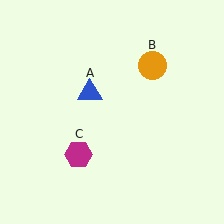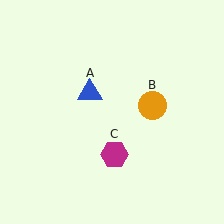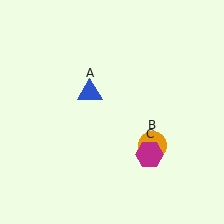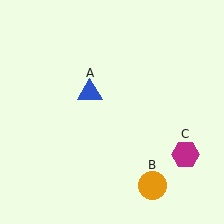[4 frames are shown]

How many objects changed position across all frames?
2 objects changed position: orange circle (object B), magenta hexagon (object C).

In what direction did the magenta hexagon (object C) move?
The magenta hexagon (object C) moved right.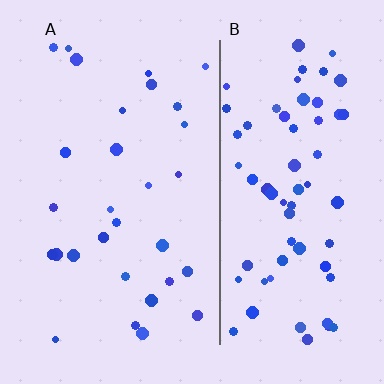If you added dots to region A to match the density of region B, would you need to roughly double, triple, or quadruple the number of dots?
Approximately double.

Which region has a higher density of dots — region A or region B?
B (the right).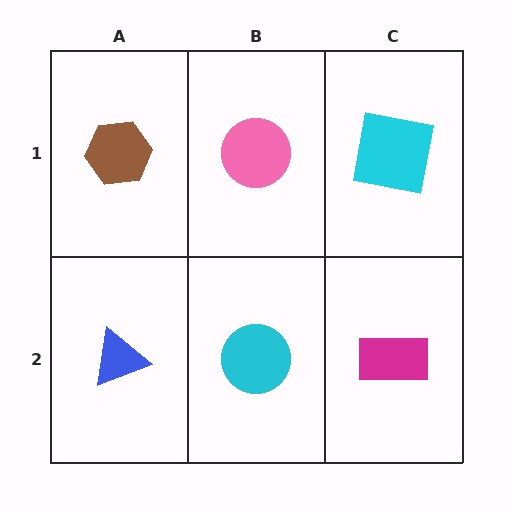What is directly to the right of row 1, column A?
A pink circle.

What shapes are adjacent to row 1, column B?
A cyan circle (row 2, column B), a brown hexagon (row 1, column A), a cyan square (row 1, column C).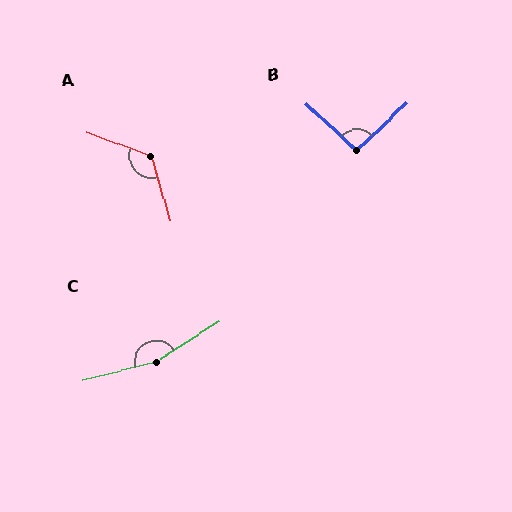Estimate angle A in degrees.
Approximately 126 degrees.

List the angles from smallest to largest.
B (94°), A (126°), C (162°).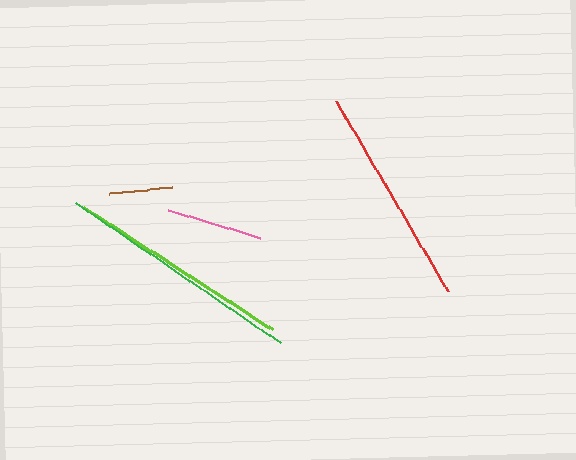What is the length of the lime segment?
The lime segment is approximately 225 pixels long.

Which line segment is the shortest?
The brown line is the shortest at approximately 63 pixels.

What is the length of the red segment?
The red segment is approximately 221 pixels long.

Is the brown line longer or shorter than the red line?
The red line is longer than the brown line.